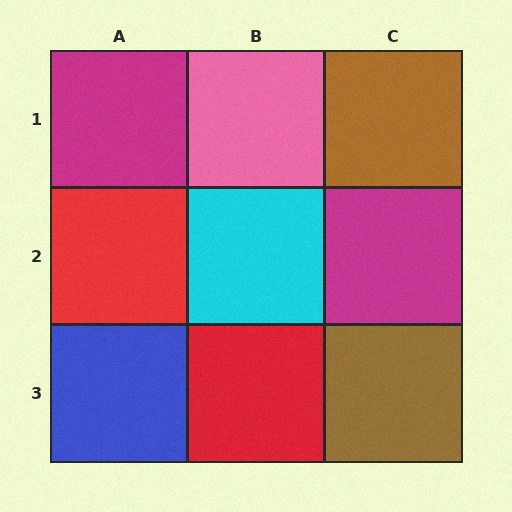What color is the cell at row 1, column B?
Pink.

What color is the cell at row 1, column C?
Brown.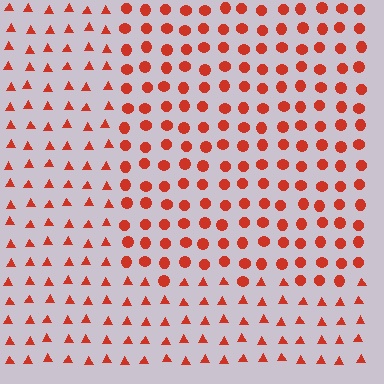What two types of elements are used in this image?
The image uses circles inside the rectangle region and triangles outside it.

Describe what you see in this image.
The image is filled with small red elements arranged in a uniform grid. A rectangle-shaped region contains circles, while the surrounding area contains triangles. The boundary is defined purely by the change in element shape.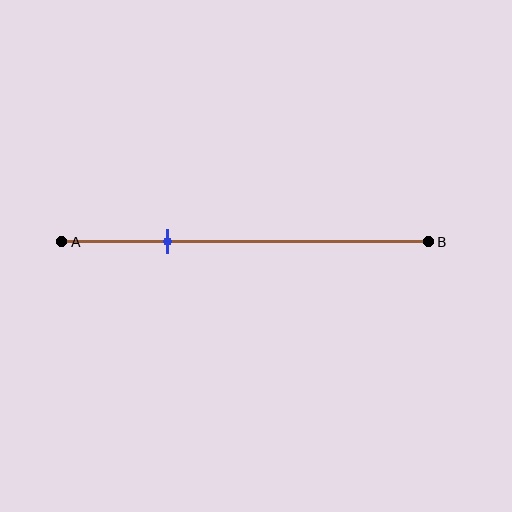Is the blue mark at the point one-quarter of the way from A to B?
No, the mark is at about 30% from A, not at the 25% one-quarter point.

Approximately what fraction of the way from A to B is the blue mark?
The blue mark is approximately 30% of the way from A to B.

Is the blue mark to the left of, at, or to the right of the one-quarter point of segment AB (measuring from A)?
The blue mark is to the right of the one-quarter point of segment AB.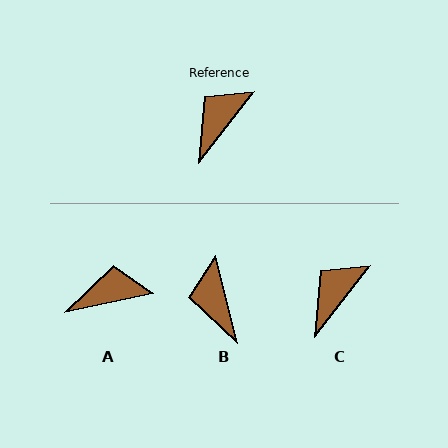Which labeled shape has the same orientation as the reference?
C.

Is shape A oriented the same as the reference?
No, it is off by about 41 degrees.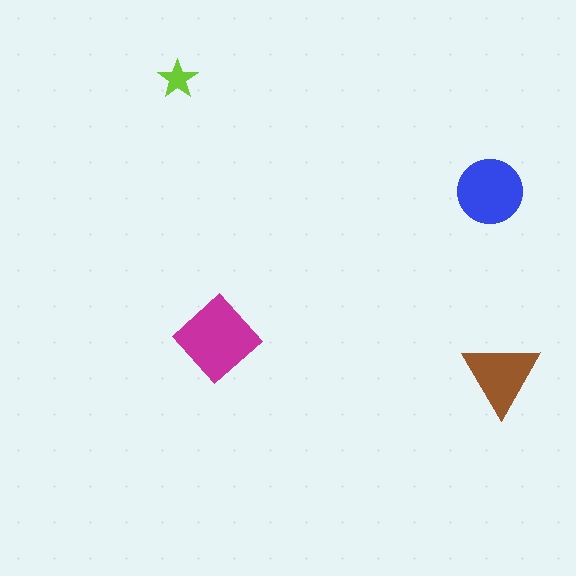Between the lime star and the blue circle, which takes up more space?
The blue circle.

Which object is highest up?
The lime star is topmost.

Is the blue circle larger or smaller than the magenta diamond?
Smaller.